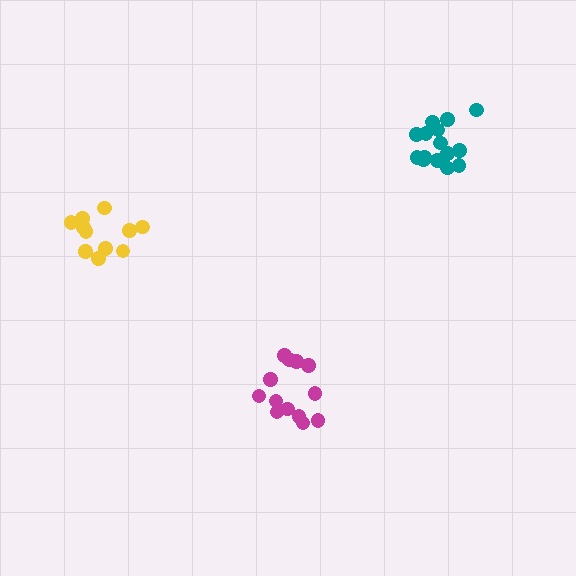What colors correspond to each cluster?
The clusters are colored: yellow, magenta, teal.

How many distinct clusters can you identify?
There are 3 distinct clusters.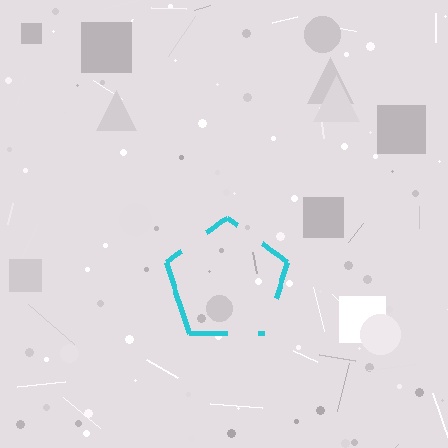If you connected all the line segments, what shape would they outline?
They would outline a pentagon.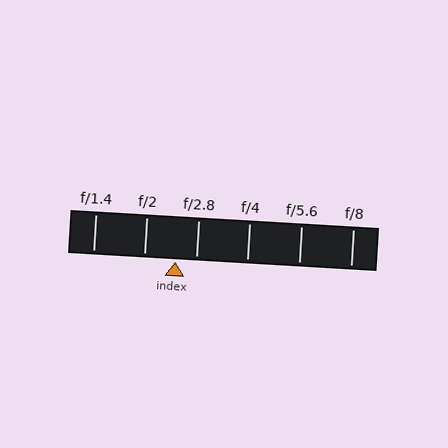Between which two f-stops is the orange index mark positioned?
The index mark is between f/2 and f/2.8.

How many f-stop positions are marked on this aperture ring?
There are 6 f-stop positions marked.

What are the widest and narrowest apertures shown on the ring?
The widest aperture shown is f/1.4 and the narrowest is f/8.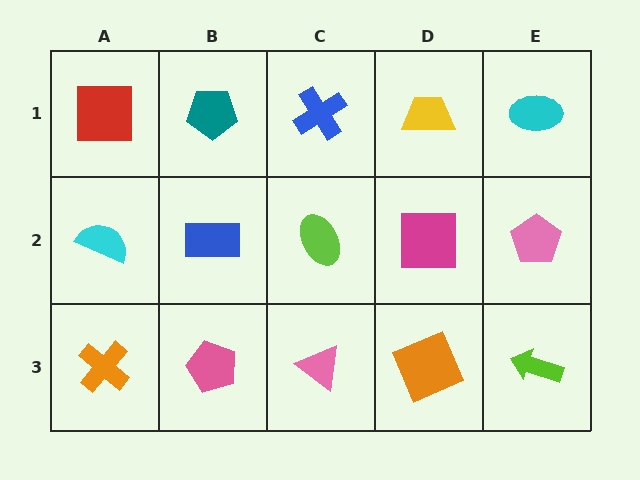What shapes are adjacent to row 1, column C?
A lime ellipse (row 2, column C), a teal pentagon (row 1, column B), a yellow trapezoid (row 1, column D).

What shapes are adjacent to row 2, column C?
A blue cross (row 1, column C), a pink triangle (row 3, column C), a blue rectangle (row 2, column B), a magenta square (row 2, column D).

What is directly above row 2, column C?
A blue cross.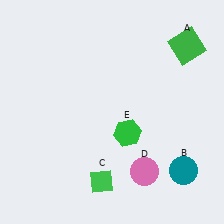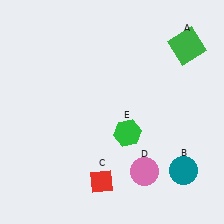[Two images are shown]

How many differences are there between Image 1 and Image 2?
There is 1 difference between the two images.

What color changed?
The diamond (C) changed from green in Image 1 to red in Image 2.